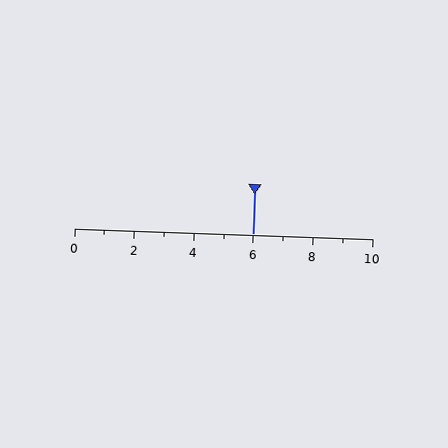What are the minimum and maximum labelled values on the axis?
The axis runs from 0 to 10.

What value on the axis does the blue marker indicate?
The marker indicates approximately 6.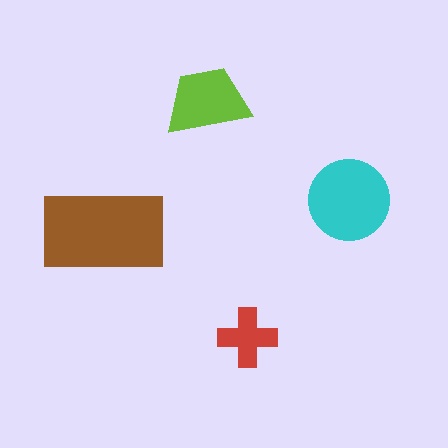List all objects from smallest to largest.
The red cross, the lime trapezoid, the cyan circle, the brown rectangle.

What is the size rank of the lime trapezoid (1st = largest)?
3rd.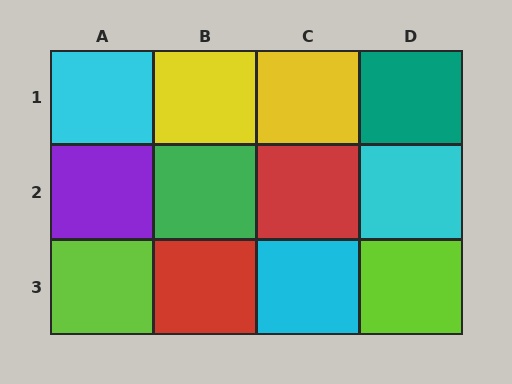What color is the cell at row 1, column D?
Teal.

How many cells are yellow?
2 cells are yellow.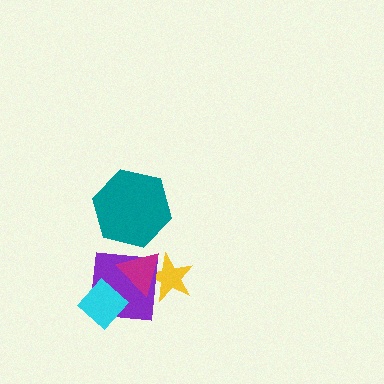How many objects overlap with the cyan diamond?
1 object overlaps with the cyan diamond.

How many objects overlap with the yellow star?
2 objects overlap with the yellow star.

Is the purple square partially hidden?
Yes, it is partially covered by another shape.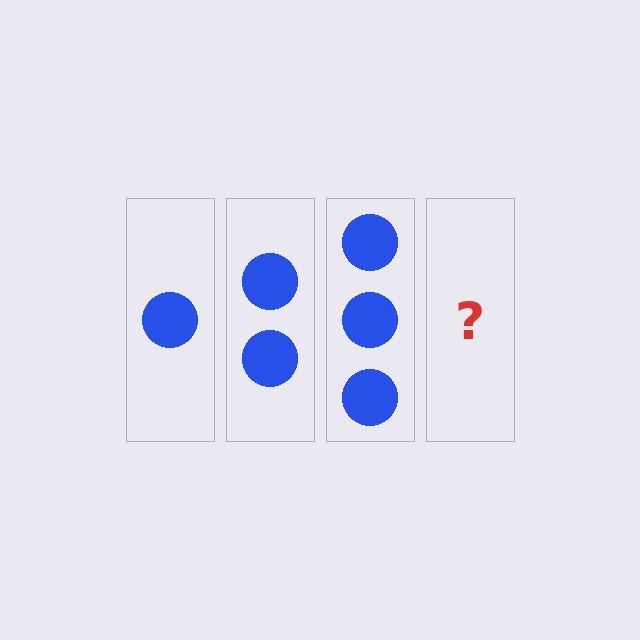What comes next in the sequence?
The next element should be 4 circles.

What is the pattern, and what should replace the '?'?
The pattern is that each step adds one more circle. The '?' should be 4 circles.